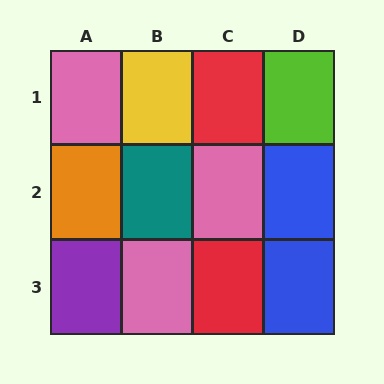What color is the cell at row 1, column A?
Pink.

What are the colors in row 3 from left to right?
Purple, pink, red, blue.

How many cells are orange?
1 cell is orange.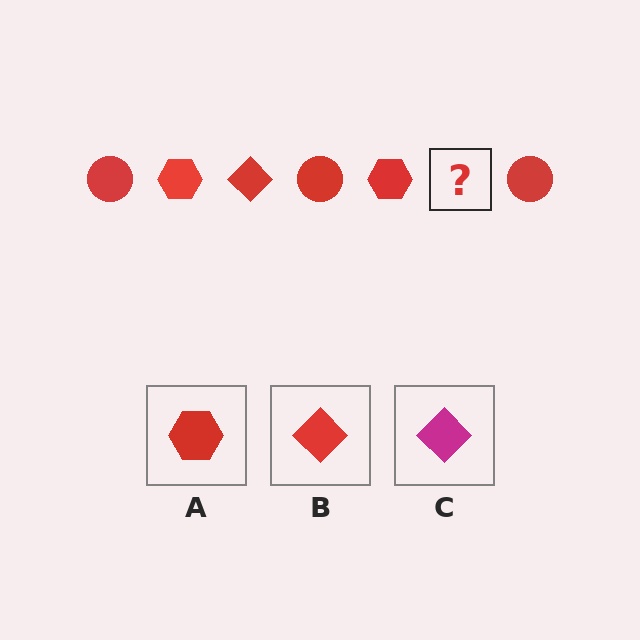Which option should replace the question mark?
Option B.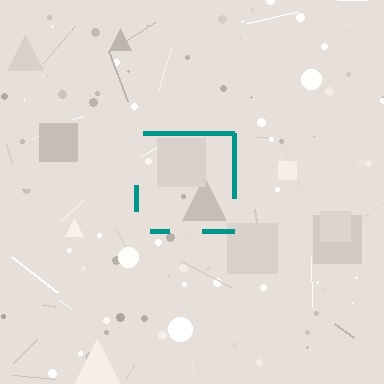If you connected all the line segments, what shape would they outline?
They would outline a square.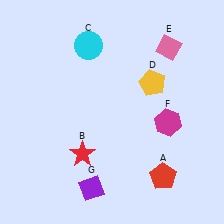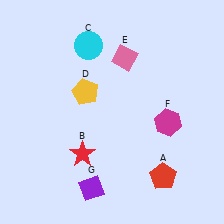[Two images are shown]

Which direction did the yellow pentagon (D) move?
The yellow pentagon (D) moved left.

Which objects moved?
The objects that moved are: the yellow pentagon (D), the pink diamond (E).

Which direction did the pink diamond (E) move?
The pink diamond (E) moved left.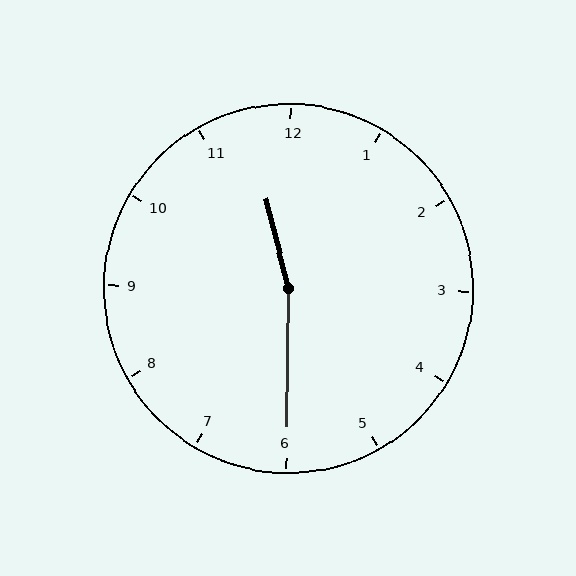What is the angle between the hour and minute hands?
Approximately 165 degrees.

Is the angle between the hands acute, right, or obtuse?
It is obtuse.